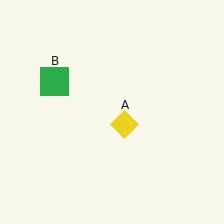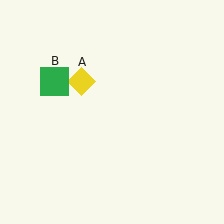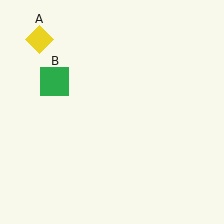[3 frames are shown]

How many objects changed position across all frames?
1 object changed position: yellow diamond (object A).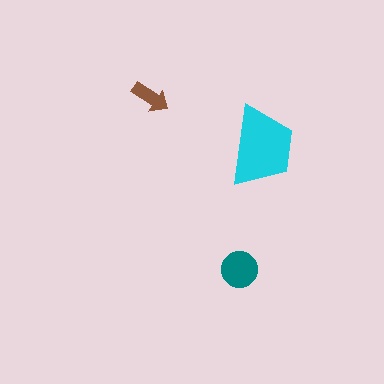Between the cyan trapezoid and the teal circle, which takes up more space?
The cyan trapezoid.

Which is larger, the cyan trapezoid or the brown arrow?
The cyan trapezoid.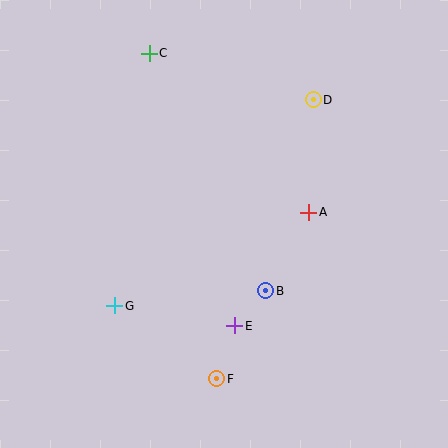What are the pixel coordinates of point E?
Point E is at (235, 326).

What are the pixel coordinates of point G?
Point G is at (115, 306).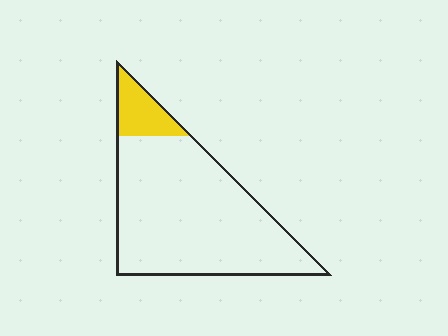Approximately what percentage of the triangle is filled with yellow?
Approximately 10%.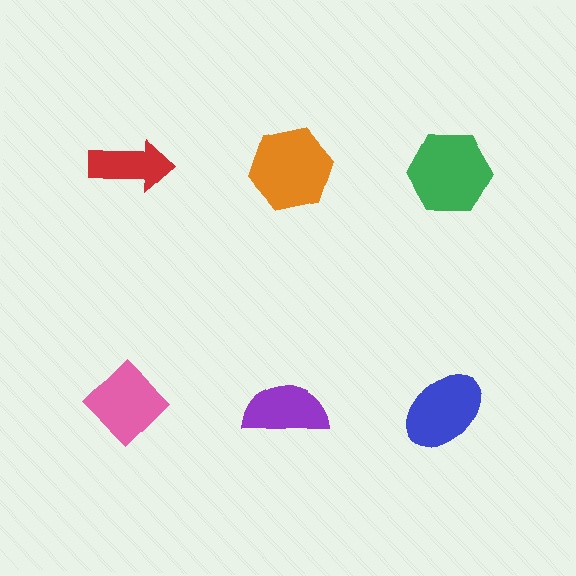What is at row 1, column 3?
A green hexagon.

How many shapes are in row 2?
3 shapes.